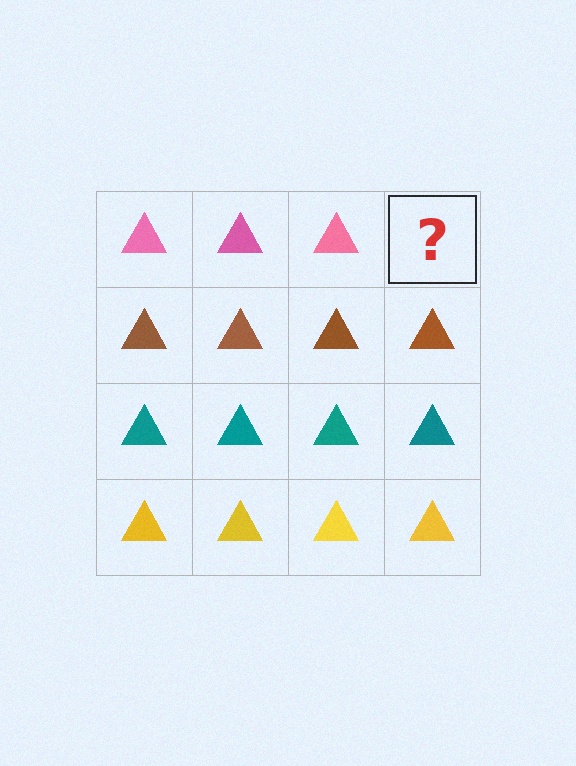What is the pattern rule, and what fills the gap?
The rule is that each row has a consistent color. The gap should be filled with a pink triangle.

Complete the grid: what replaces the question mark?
The question mark should be replaced with a pink triangle.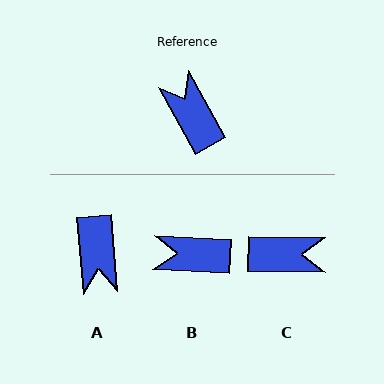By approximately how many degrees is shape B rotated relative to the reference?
Approximately 58 degrees counter-clockwise.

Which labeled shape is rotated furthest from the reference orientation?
A, about 156 degrees away.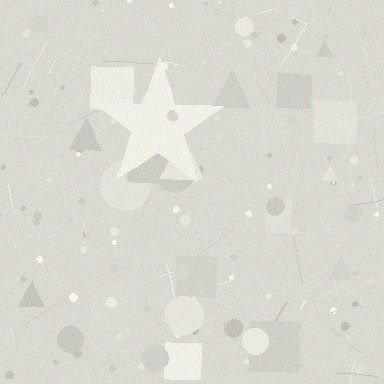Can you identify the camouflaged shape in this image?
The camouflaged shape is a star.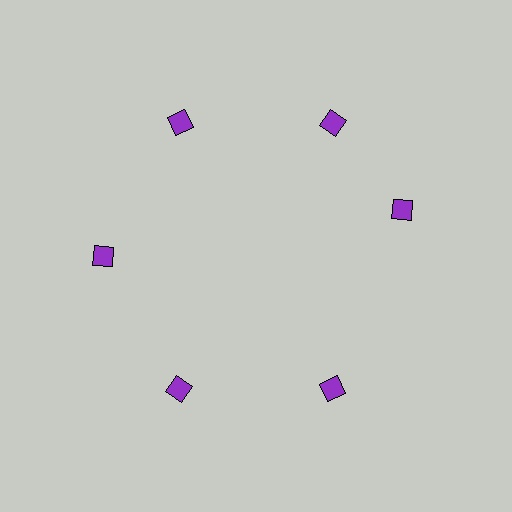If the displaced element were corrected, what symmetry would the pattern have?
It would have 6-fold rotational symmetry — the pattern would map onto itself every 60 degrees.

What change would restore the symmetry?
The symmetry would be restored by rotating it back into even spacing with its neighbors so that all 6 diamonds sit at equal angles and equal distance from the center.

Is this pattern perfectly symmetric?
No. The 6 purple diamonds are arranged in a ring, but one element near the 3 o'clock position is rotated out of alignment along the ring, breaking the 6-fold rotational symmetry.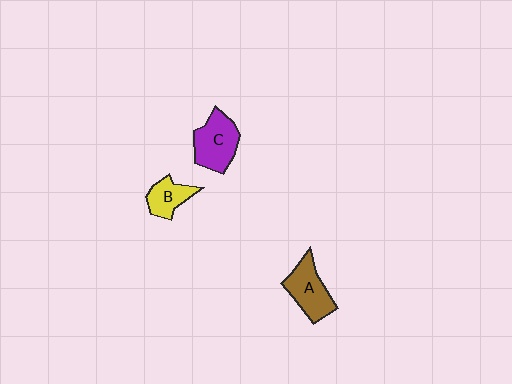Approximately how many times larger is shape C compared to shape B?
Approximately 1.6 times.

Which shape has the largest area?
Shape C (purple).